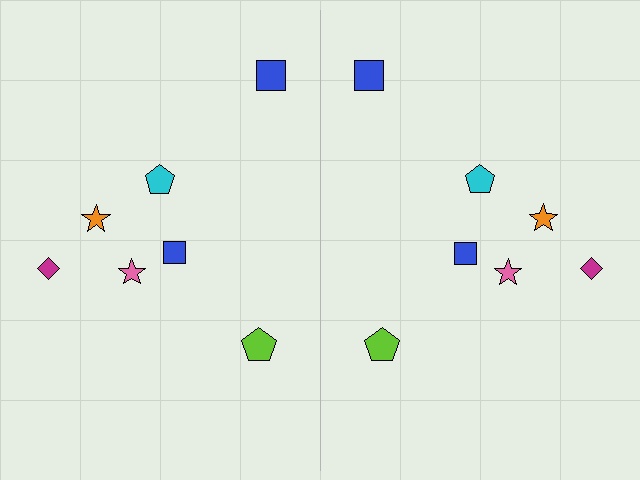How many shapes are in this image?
There are 14 shapes in this image.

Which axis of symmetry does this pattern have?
The pattern has a vertical axis of symmetry running through the center of the image.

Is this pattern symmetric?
Yes, this pattern has bilateral (reflection) symmetry.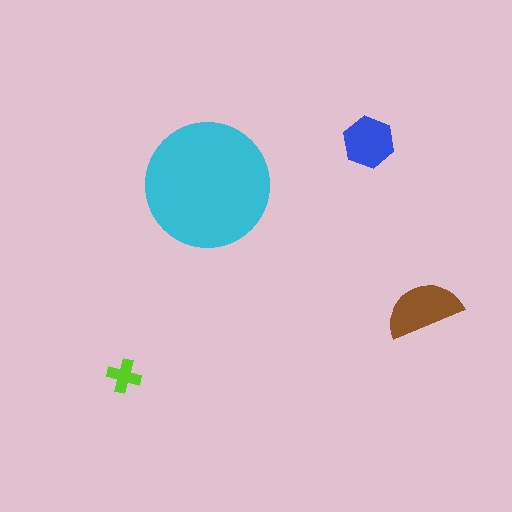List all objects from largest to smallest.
The cyan circle, the brown semicircle, the blue hexagon, the lime cross.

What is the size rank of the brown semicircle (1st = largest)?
2nd.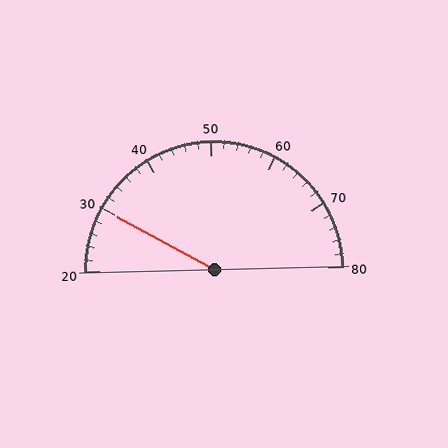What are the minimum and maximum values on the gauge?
The gauge ranges from 20 to 80.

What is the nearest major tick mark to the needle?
The nearest major tick mark is 30.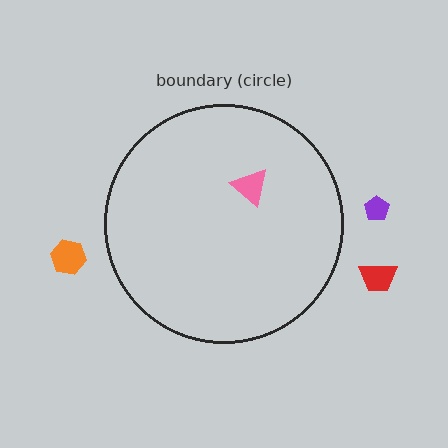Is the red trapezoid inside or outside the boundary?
Outside.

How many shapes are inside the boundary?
1 inside, 3 outside.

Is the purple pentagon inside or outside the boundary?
Outside.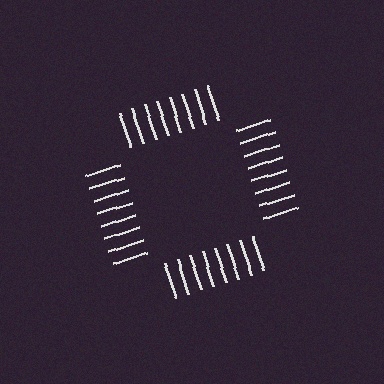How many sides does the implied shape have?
4 sides — the line-ends trace a square.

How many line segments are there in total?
32 — 8 along each of the 4 edges.